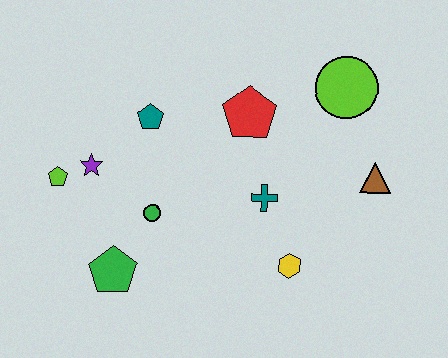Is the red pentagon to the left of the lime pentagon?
No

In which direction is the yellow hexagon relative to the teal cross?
The yellow hexagon is below the teal cross.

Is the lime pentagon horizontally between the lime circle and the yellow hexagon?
No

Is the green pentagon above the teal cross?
No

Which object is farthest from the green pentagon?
The lime circle is farthest from the green pentagon.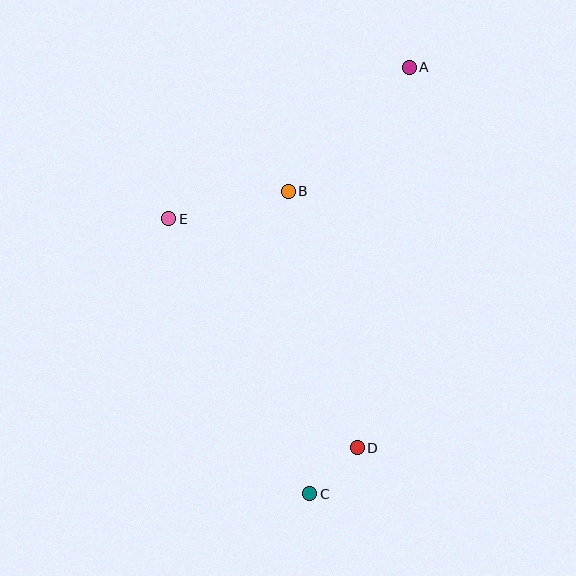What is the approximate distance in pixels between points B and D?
The distance between B and D is approximately 265 pixels.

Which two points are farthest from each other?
Points A and C are farthest from each other.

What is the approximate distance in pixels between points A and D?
The distance between A and D is approximately 384 pixels.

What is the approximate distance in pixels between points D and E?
The distance between D and E is approximately 296 pixels.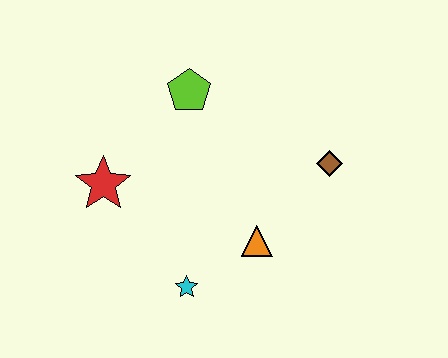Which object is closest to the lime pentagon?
The red star is closest to the lime pentagon.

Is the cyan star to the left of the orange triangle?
Yes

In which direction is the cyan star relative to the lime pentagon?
The cyan star is below the lime pentagon.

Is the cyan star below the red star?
Yes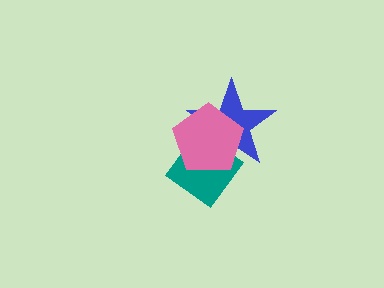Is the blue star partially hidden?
Yes, it is partially covered by another shape.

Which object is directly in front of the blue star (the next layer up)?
The teal diamond is directly in front of the blue star.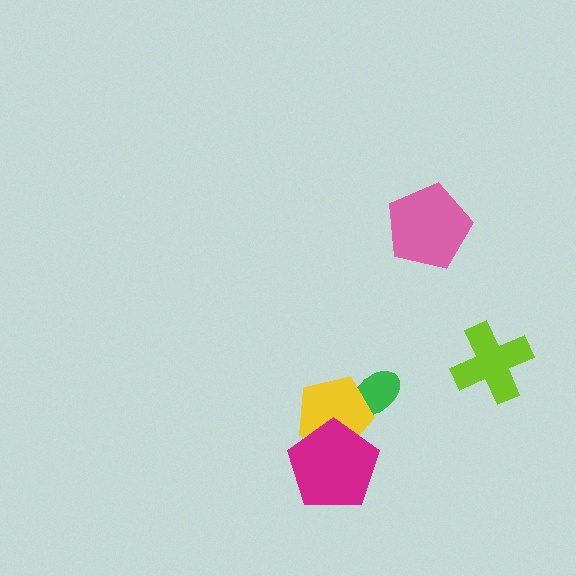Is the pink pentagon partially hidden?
No, no other shape covers it.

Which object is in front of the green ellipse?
The yellow pentagon is in front of the green ellipse.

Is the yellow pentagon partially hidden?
Yes, it is partially covered by another shape.